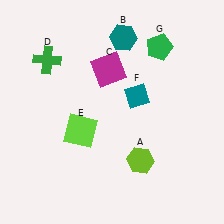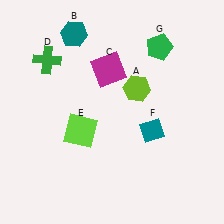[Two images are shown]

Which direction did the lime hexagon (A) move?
The lime hexagon (A) moved up.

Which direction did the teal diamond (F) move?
The teal diamond (F) moved down.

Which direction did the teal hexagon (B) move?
The teal hexagon (B) moved left.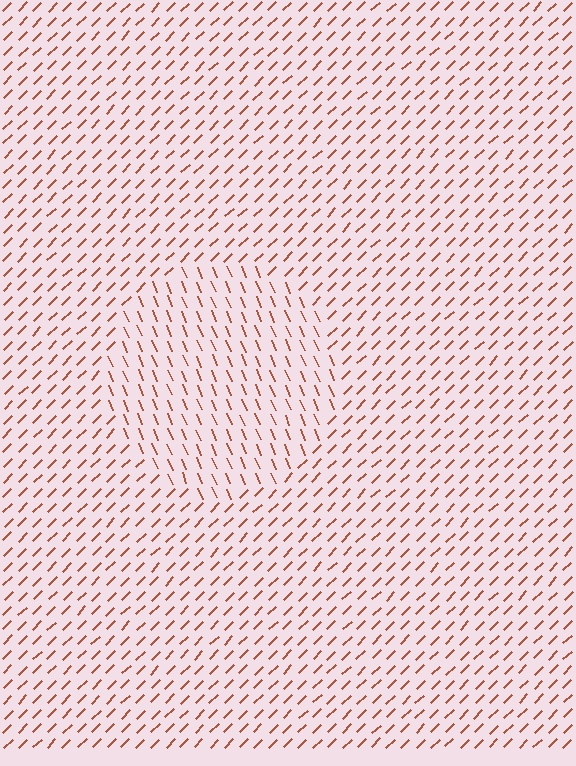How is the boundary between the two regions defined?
The boundary is defined purely by a change in line orientation (approximately 68 degrees difference). All lines are the same color and thickness.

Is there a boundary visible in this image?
Yes, there is a texture boundary formed by a change in line orientation.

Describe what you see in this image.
The image is filled with small brown line segments. A circle region in the image has lines oriented differently from the surrounding lines, creating a visible texture boundary.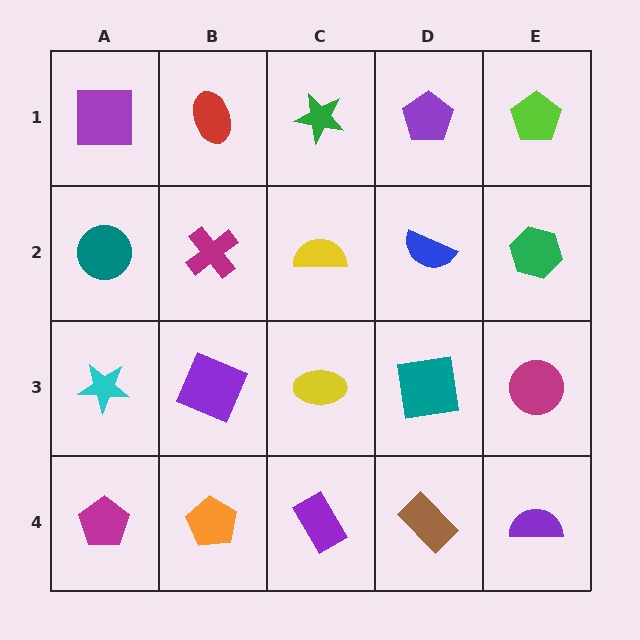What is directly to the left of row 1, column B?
A purple square.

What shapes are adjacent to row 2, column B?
A red ellipse (row 1, column B), a purple square (row 3, column B), a teal circle (row 2, column A), a yellow semicircle (row 2, column C).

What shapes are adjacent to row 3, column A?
A teal circle (row 2, column A), a magenta pentagon (row 4, column A), a purple square (row 3, column B).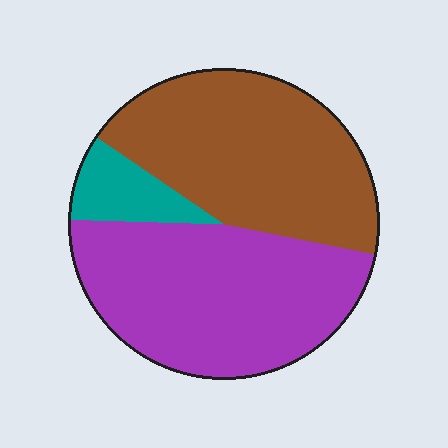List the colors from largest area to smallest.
From largest to smallest: purple, brown, teal.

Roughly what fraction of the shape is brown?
Brown covers 44% of the shape.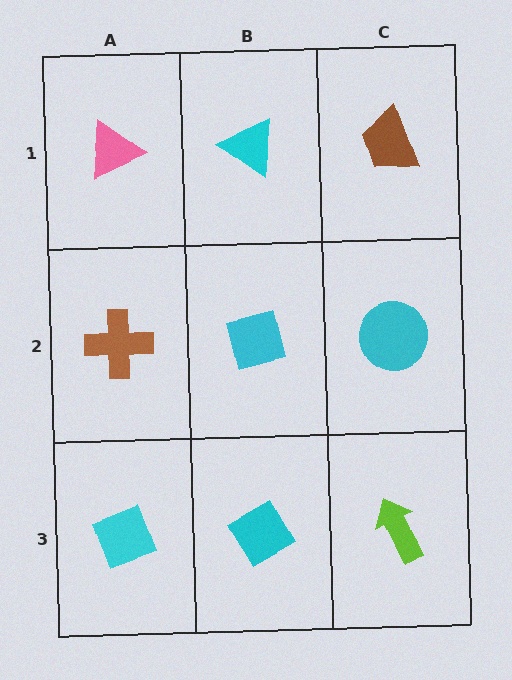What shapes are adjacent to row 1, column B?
A cyan square (row 2, column B), a pink triangle (row 1, column A), a brown trapezoid (row 1, column C).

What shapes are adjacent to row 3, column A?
A brown cross (row 2, column A), a cyan diamond (row 3, column B).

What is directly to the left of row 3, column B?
A cyan diamond.